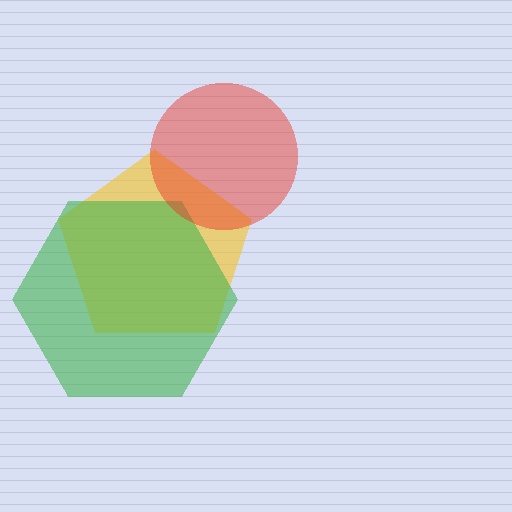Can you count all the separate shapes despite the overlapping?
Yes, there are 3 separate shapes.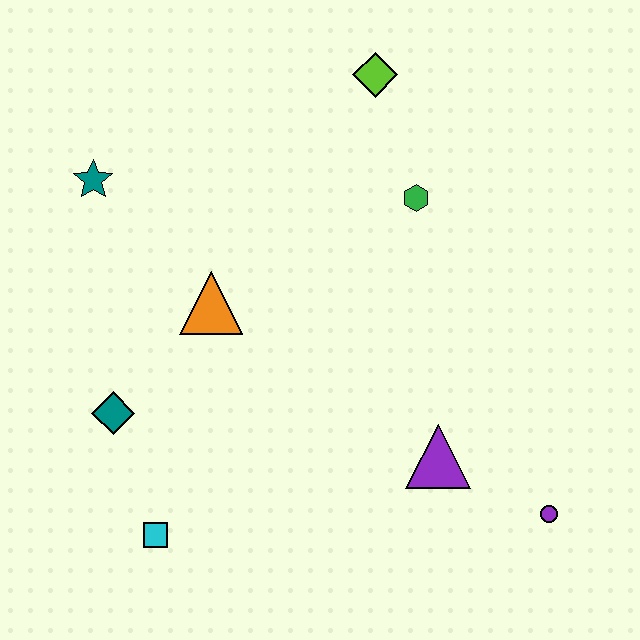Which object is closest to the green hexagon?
The lime diamond is closest to the green hexagon.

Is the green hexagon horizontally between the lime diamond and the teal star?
No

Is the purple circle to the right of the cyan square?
Yes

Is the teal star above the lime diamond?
No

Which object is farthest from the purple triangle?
The teal star is farthest from the purple triangle.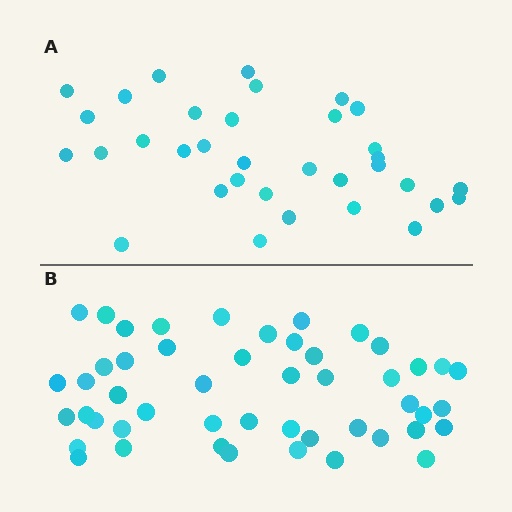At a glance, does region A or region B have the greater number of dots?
Region B (the bottom region) has more dots.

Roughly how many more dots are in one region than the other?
Region B has approximately 15 more dots than region A.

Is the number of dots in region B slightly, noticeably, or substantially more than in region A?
Region B has noticeably more, but not dramatically so. The ratio is roughly 1.4 to 1.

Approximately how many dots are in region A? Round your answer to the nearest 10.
About 30 dots. (The exact count is 34, which rounds to 30.)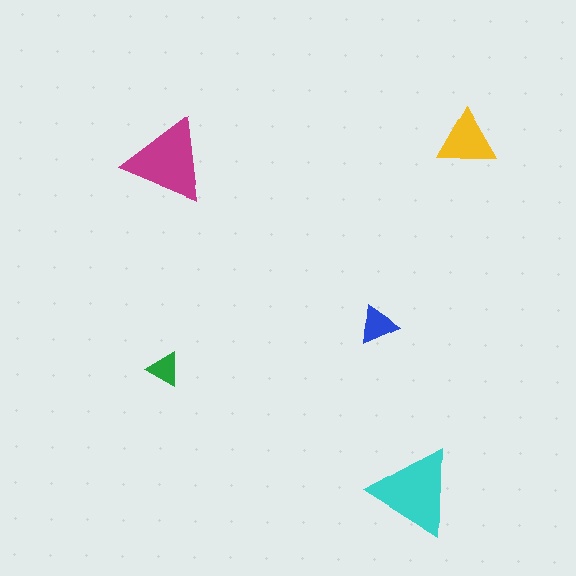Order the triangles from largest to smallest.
the cyan one, the magenta one, the yellow one, the blue one, the green one.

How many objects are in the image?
There are 5 objects in the image.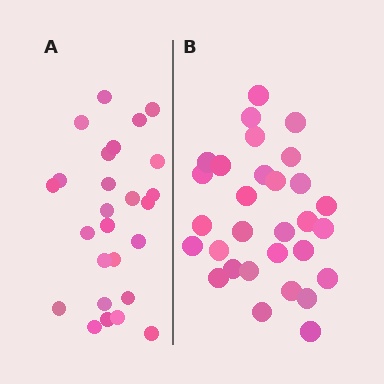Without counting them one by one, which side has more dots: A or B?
Region B (the right region) has more dots.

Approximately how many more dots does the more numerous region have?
Region B has about 4 more dots than region A.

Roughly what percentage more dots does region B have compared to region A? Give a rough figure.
About 15% more.